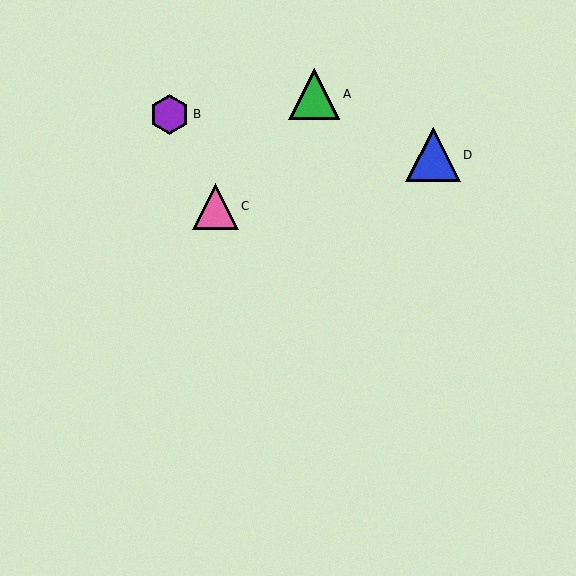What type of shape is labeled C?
Shape C is a pink triangle.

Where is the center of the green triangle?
The center of the green triangle is at (314, 94).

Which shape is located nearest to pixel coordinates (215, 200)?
The pink triangle (labeled C) at (216, 206) is nearest to that location.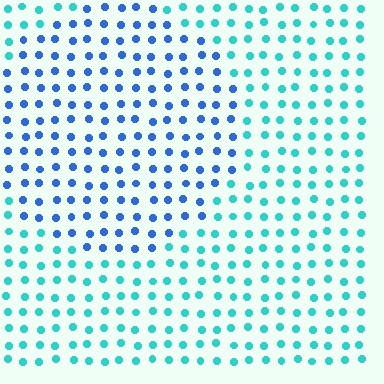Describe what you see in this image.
The image is filled with small cyan elements in a uniform arrangement. A circle-shaped region is visible where the elements are tinted to a slightly different hue, forming a subtle color boundary.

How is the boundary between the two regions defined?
The boundary is defined purely by a slight shift in hue (about 43 degrees). Spacing, size, and orientation are identical on both sides.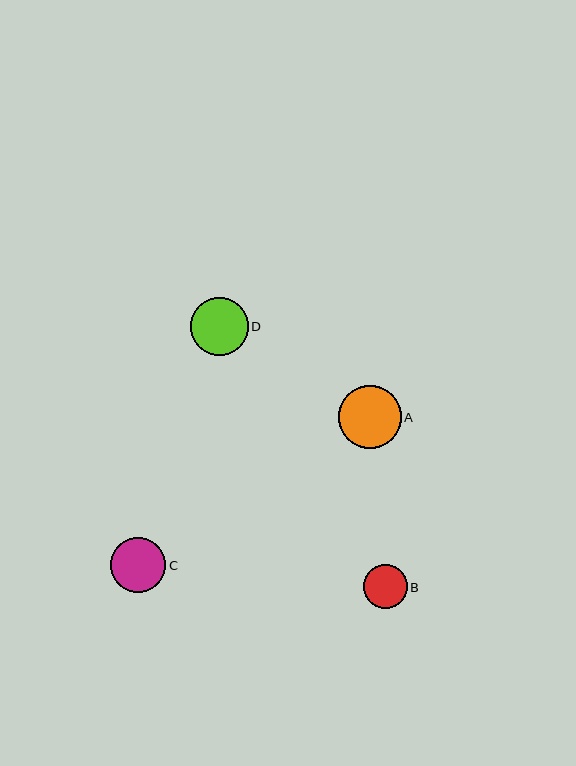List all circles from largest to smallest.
From largest to smallest: A, D, C, B.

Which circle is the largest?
Circle A is the largest with a size of approximately 62 pixels.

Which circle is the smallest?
Circle B is the smallest with a size of approximately 44 pixels.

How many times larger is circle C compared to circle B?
Circle C is approximately 1.3 times the size of circle B.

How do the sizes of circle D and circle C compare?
Circle D and circle C are approximately the same size.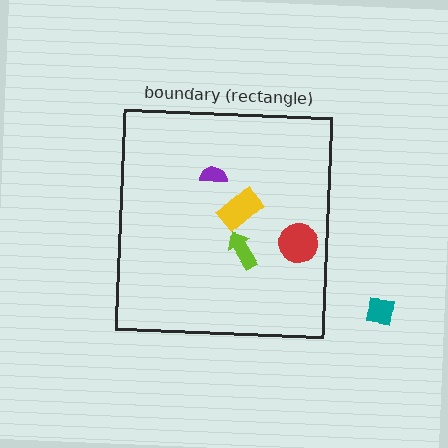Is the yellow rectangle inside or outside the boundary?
Inside.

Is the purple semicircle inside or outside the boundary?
Inside.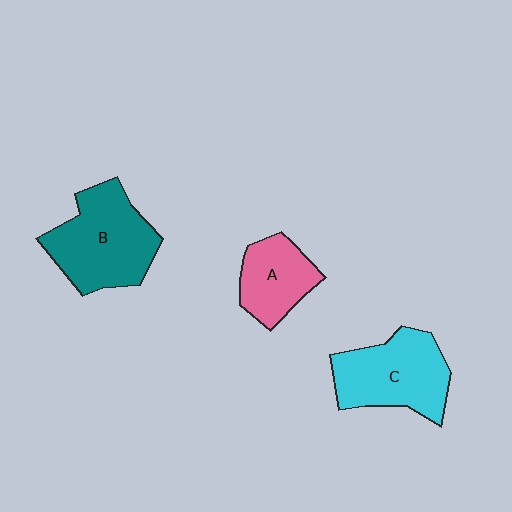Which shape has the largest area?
Shape B (teal).